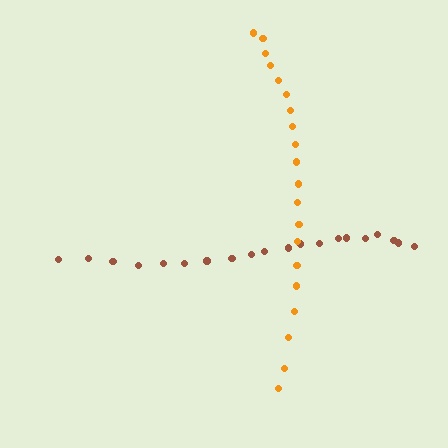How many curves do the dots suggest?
There are 2 distinct paths.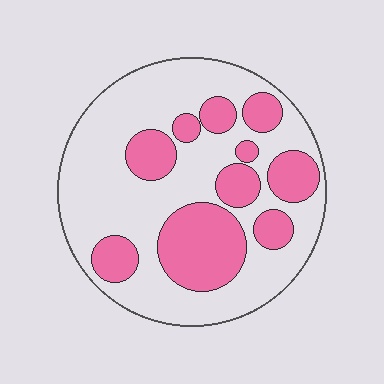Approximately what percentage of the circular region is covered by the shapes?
Approximately 35%.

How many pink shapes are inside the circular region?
10.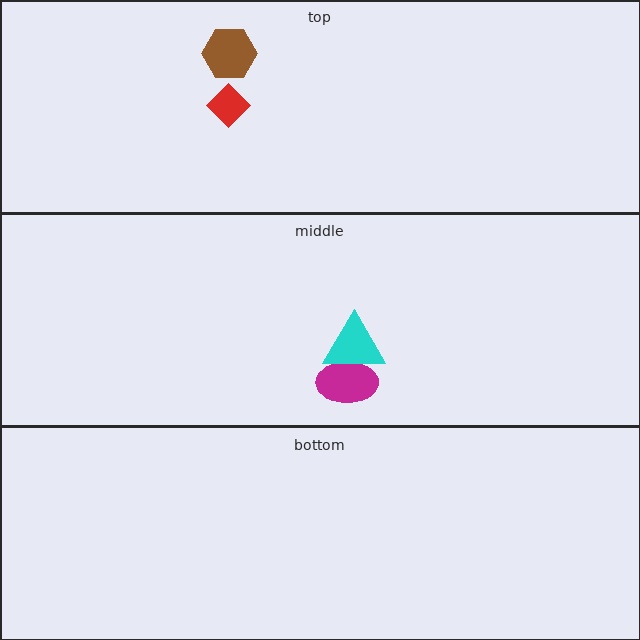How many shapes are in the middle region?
2.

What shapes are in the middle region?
The magenta ellipse, the cyan triangle.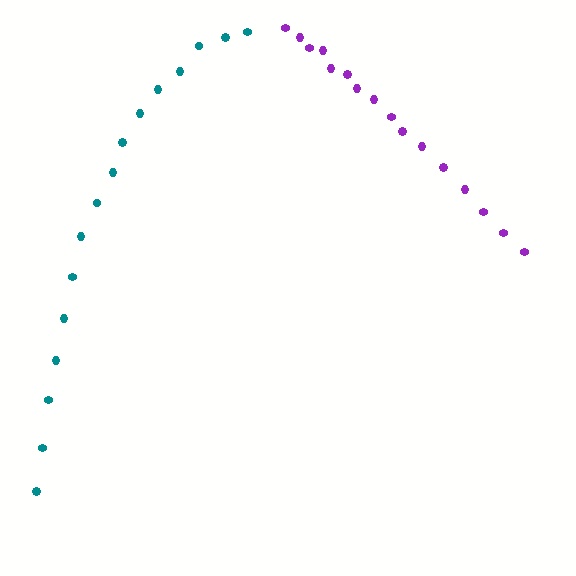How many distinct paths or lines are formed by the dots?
There are 2 distinct paths.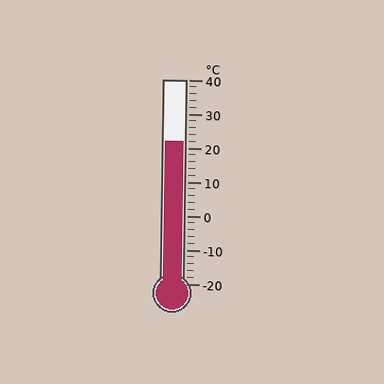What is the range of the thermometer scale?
The thermometer scale ranges from -20°C to 40°C.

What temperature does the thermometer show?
The thermometer shows approximately 22°C.